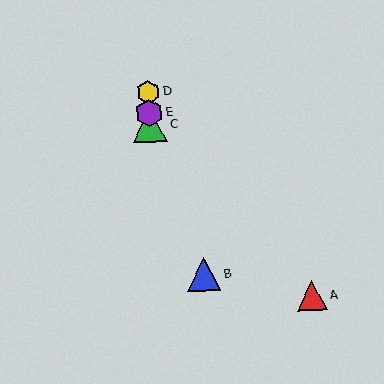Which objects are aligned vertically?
Objects C, D, E are aligned vertically.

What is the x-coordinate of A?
Object A is at x≈312.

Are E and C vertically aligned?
Yes, both are at x≈149.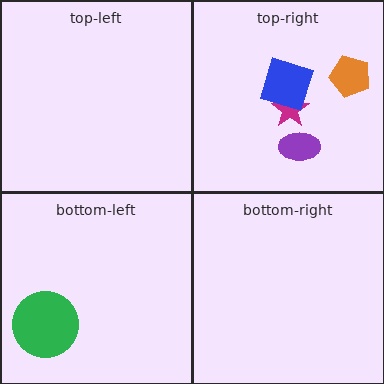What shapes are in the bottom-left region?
The green circle.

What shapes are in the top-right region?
The magenta star, the blue square, the orange pentagon, the purple ellipse.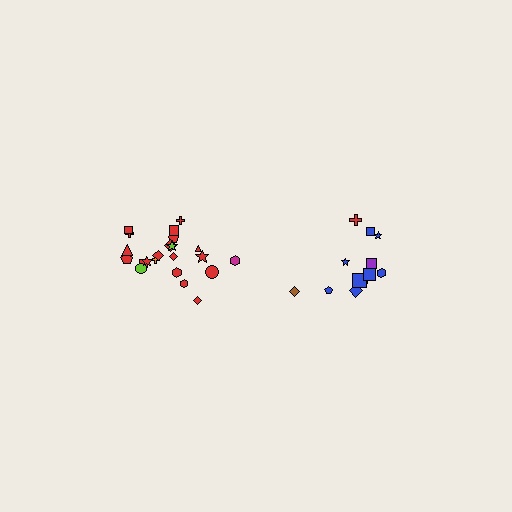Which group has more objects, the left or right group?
The left group.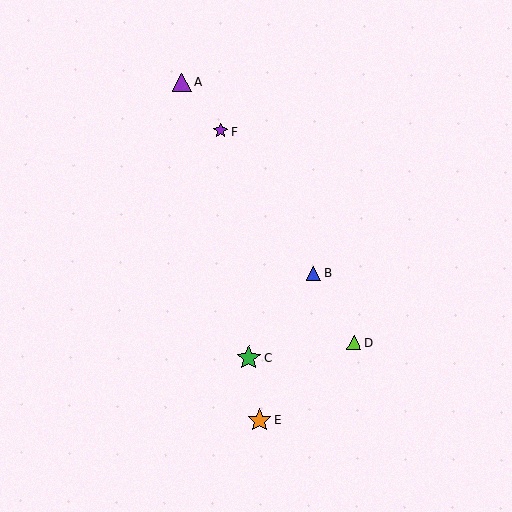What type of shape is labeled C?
Shape C is a green star.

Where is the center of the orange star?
The center of the orange star is at (260, 421).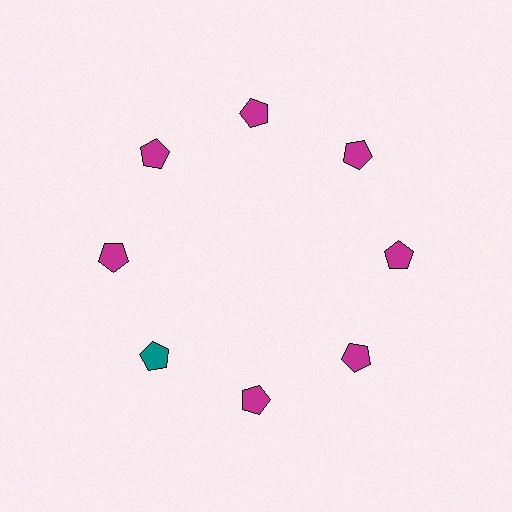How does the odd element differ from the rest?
It has a different color: teal instead of magenta.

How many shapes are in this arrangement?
There are 8 shapes arranged in a ring pattern.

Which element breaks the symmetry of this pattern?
The teal pentagon at roughly the 8 o'clock position breaks the symmetry. All other shapes are magenta pentagons.